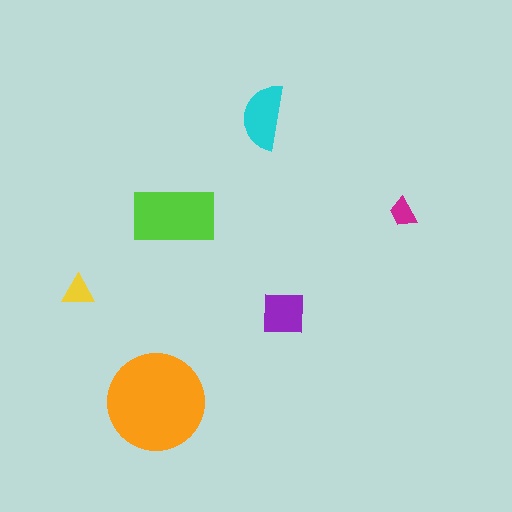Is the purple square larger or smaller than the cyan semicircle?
Smaller.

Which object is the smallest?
The magenta trapezoid.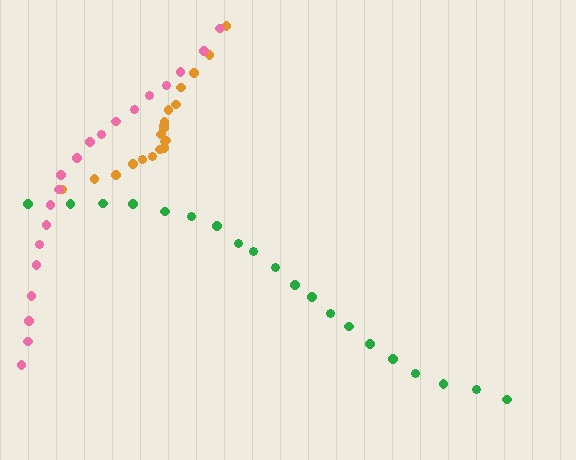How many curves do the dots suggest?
There are 3 distinct paths.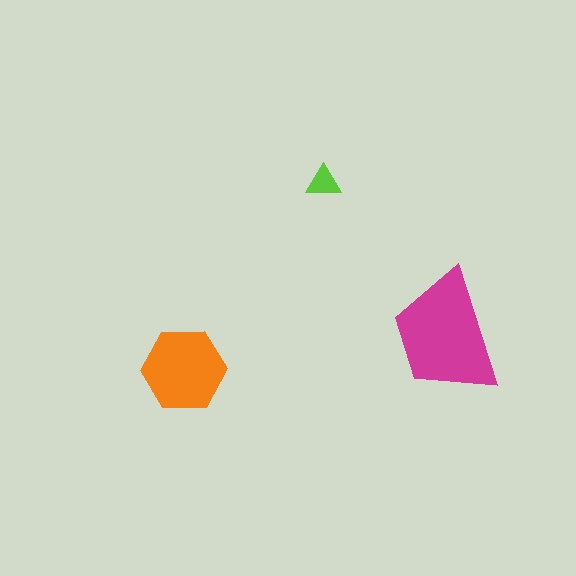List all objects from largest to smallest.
The magenta trapezoid, the orange hexagon, the lime triangle.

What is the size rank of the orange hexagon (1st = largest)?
2nd.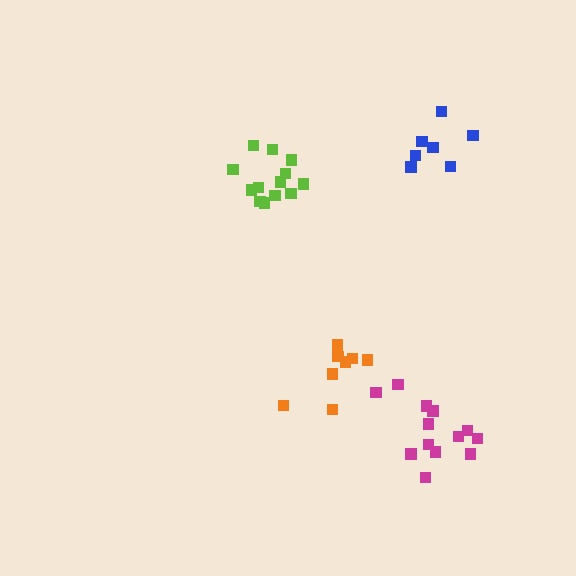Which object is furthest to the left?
The lime cluster is leftmost.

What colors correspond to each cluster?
The clusters are colored: orange, lime, blue, magenta.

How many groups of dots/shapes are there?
There are 4 groups.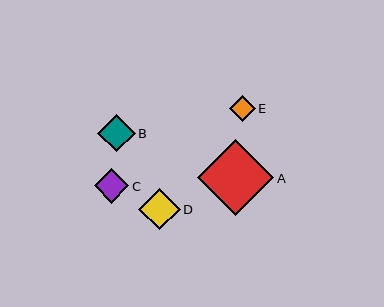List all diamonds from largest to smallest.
From largest to smallest: A, D, B, C, E.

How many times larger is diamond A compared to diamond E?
Diamond A is approximately 2.9 times the size of diamond E.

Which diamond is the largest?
Diamond A is the largest with a size of approximately 76 pixels.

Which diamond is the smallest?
Diamond E is the smallest with a size of approximately 26 pixels.